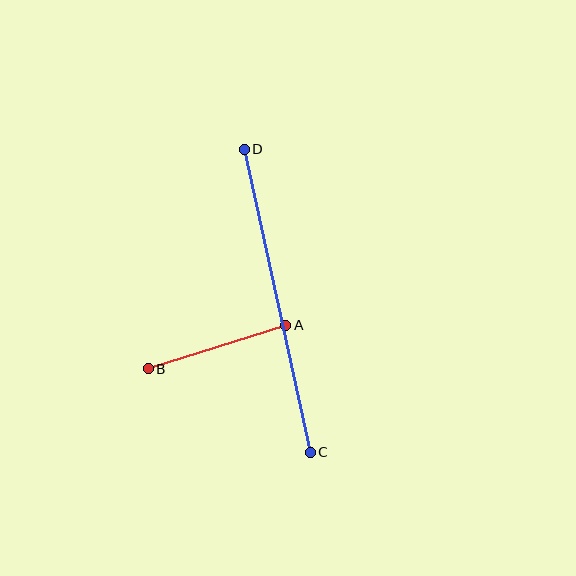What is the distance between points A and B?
The distance is approximately 144 pixels.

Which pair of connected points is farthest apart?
Points C and D are farthest apart.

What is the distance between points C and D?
The distance is approximately 310 pixels.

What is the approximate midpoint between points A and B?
The midpoint is at approximately (217, 347) pixels.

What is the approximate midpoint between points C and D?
The midpoint is at approximately (277, 301) pixels.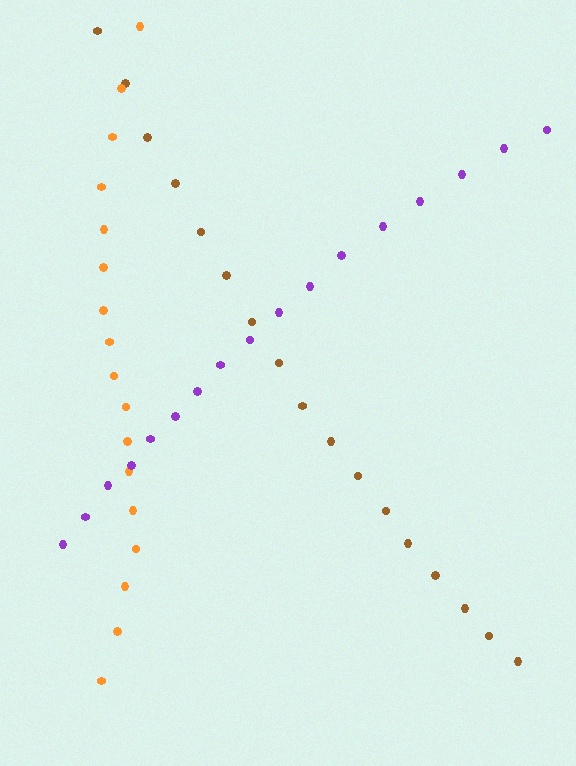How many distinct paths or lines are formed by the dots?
There are 3 distinct paths.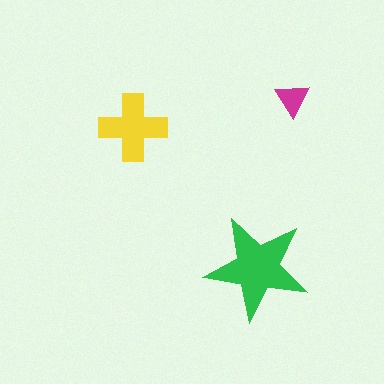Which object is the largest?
The green star.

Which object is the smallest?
The magenta triangle.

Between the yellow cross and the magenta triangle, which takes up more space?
The yellow cross.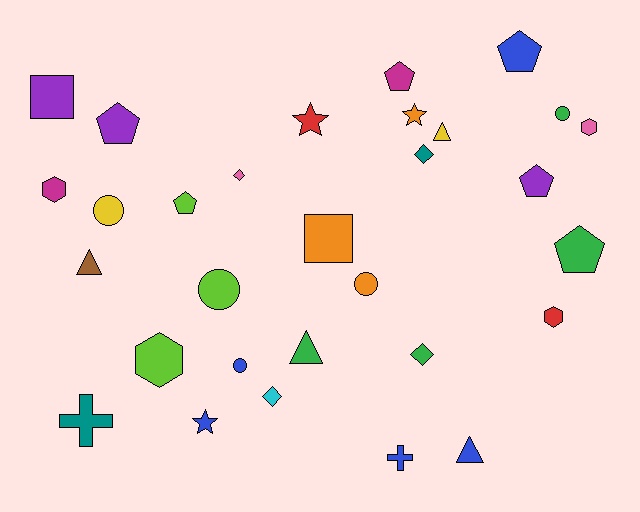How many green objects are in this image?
There are 4 green objects.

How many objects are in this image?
There are 30 objects.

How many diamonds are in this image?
There are 4 diamonds.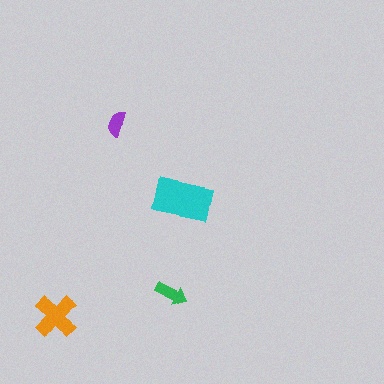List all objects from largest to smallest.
The cyan rectangle, the orange cross, the green arrow, the purple semicircle.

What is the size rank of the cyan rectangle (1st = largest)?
1st.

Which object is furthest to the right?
The cyan rectangle is rightmost.